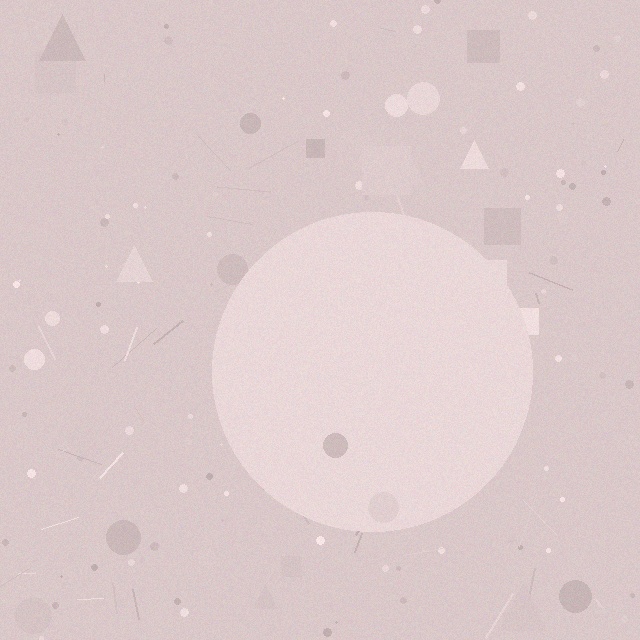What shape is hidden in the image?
A circle is hidden in the image.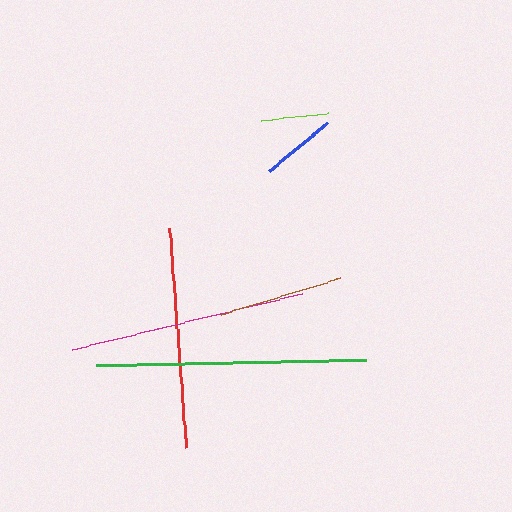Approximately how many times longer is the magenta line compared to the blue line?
The magenta line is approximately 3.2 times the length of the blue line.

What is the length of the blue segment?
The blue segment is approximately 75 pixels long.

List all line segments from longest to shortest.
From longest to shortest: green, magenta, red, brown, blue, lime.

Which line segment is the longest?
The green line is the longest at approximately 270 pixels.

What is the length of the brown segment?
The brown segment is approximately 125 pixels long.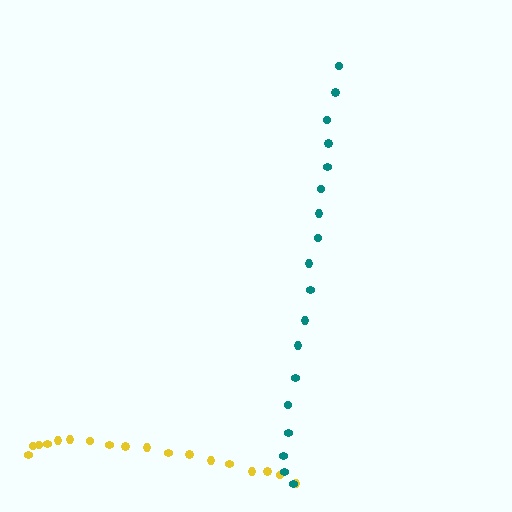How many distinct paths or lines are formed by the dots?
There are 2 distinct paths.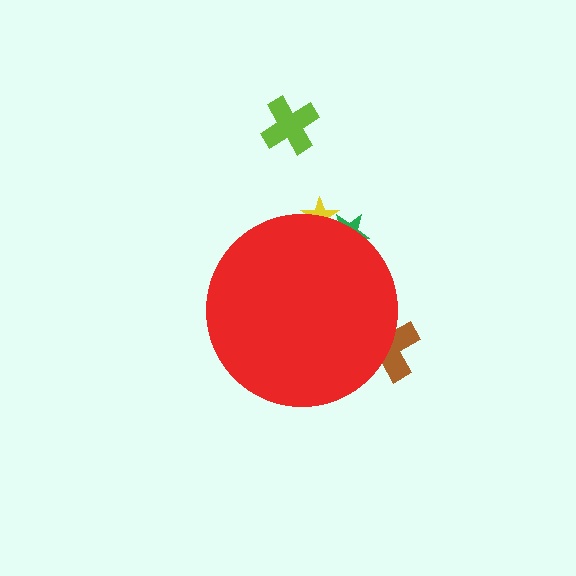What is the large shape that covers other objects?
A red circle.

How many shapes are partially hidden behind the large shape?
3 shapes are partially hidden.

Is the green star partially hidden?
Yes, the green star is partially hidden behind the red circle.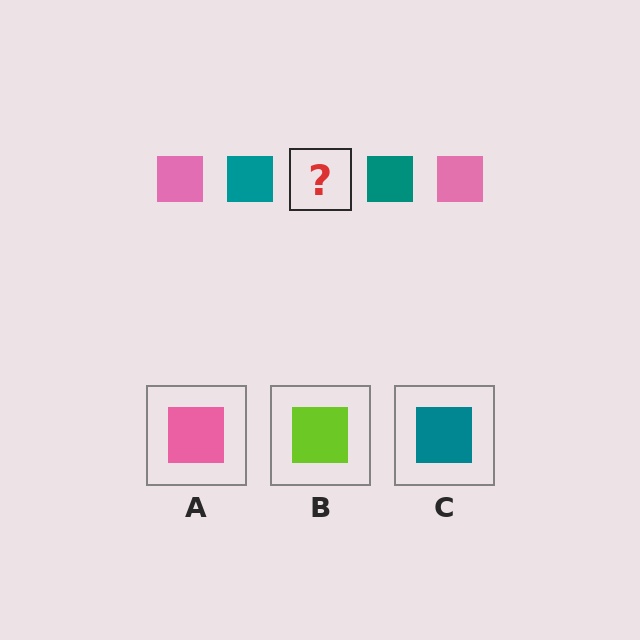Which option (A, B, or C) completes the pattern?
A.